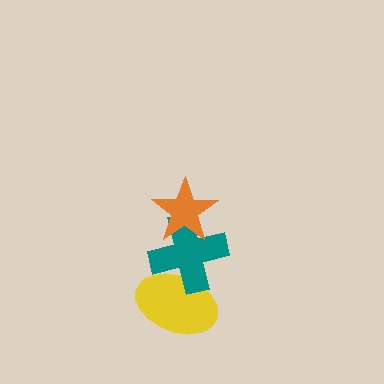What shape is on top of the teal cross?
The orange star is on top of the teal cross.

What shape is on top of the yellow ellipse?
The teal cross is on top of the yellow ellipse.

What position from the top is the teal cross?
The teal cross is 2nd from the top.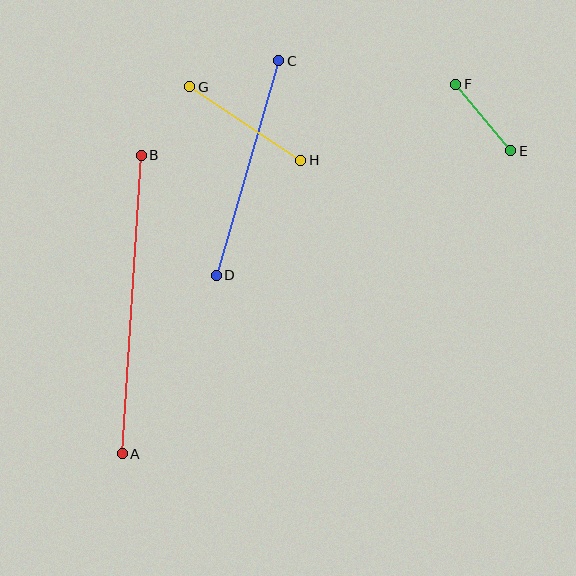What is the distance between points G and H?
The distance is approximately 133 pixels.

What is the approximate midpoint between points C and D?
The midpoint is at approximately (248, 168) pixels.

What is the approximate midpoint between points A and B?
The midpoint is at approximately (132, 305) pixels.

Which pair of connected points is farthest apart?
Points A and B are farthest apart.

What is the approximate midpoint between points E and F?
The midpoint is at approximately (483, 118) pixels.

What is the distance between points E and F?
The distance is approximately 86 pixels.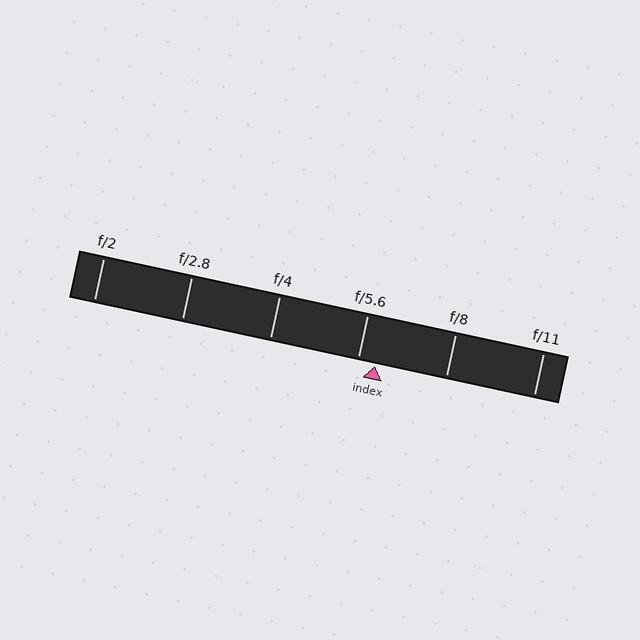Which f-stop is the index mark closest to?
The index mark is closest to f/5.6.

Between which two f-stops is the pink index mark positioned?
The index mark is between f/5.6 and f/8.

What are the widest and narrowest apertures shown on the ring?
The widest aperture shown is f/2 and the narrowest is f/11.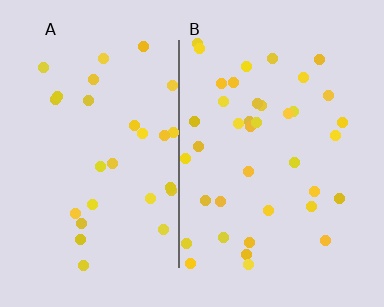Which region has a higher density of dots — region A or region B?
B (the right).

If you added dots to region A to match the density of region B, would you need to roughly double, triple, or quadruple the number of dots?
Approximately double.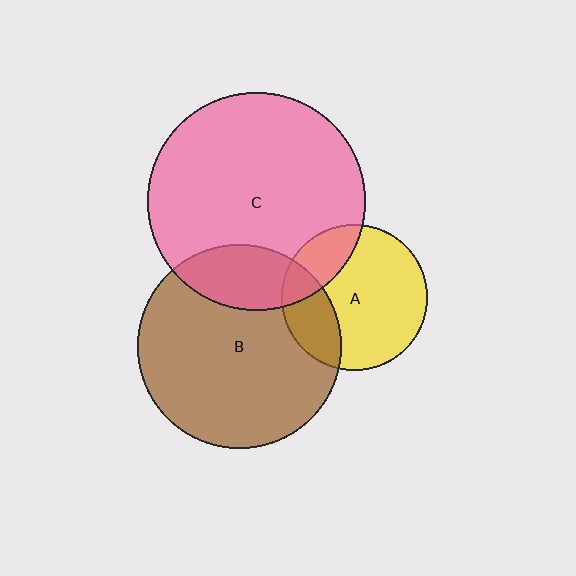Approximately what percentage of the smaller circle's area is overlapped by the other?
Approximately 20%.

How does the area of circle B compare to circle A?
Approximately 1.9 times.